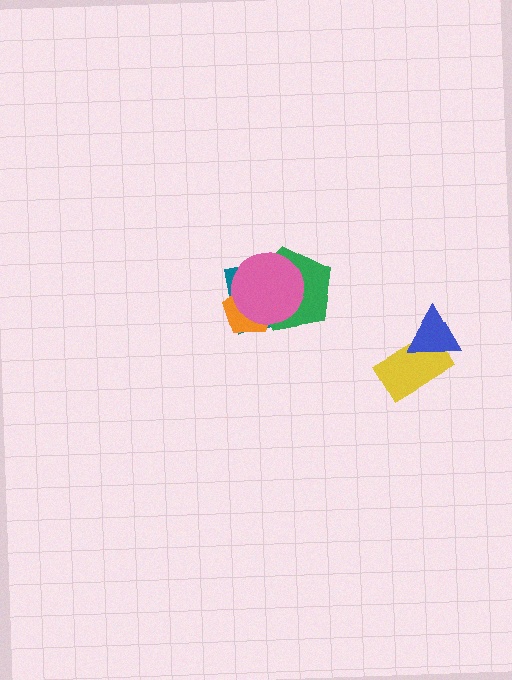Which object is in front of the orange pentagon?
The pink circle is in front of the orange pentagon.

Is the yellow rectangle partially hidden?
Yes, it is partially covered by another shape.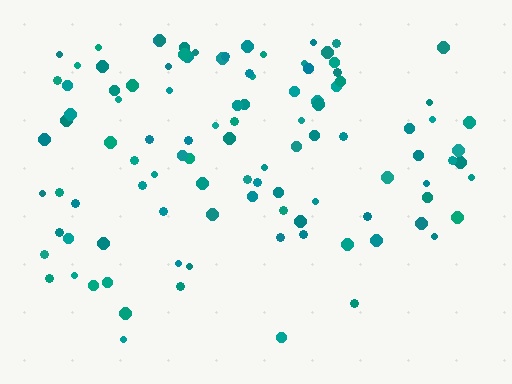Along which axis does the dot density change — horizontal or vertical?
Vertical.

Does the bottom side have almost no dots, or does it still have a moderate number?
Still a moderate number, just noticeably fewer than the top.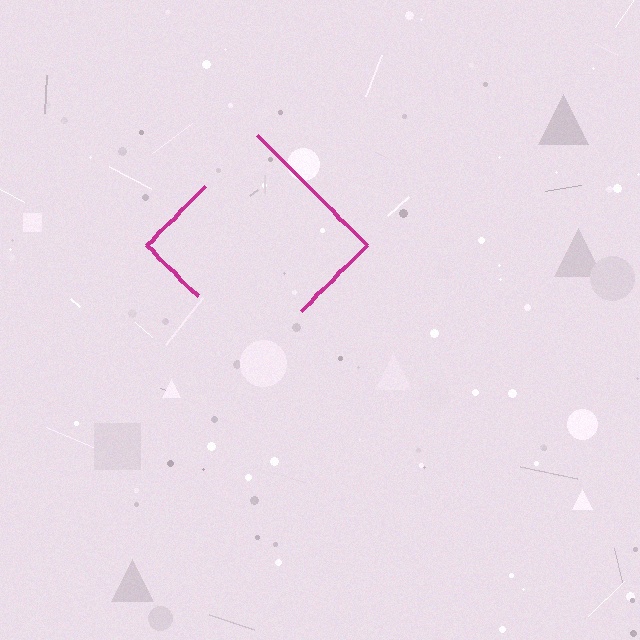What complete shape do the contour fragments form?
The contour fragments form a diamond.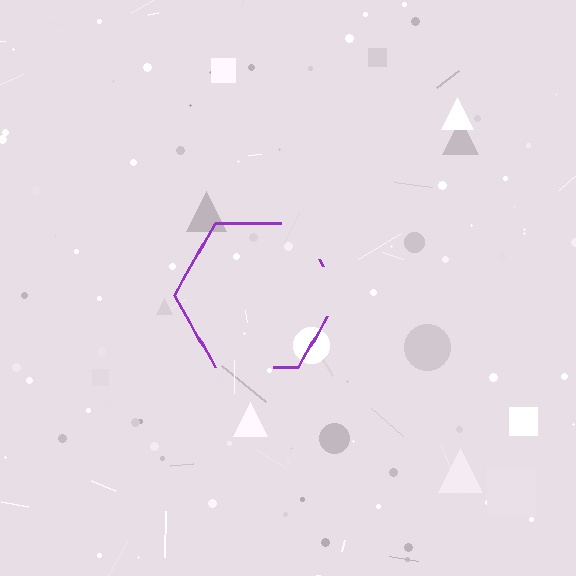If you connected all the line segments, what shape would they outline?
They would outline a hexagon.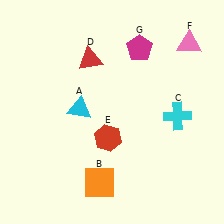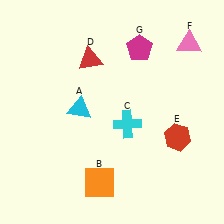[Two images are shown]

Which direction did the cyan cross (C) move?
The cyan cross (C) moved left.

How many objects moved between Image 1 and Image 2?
2 objects moved between the two images.